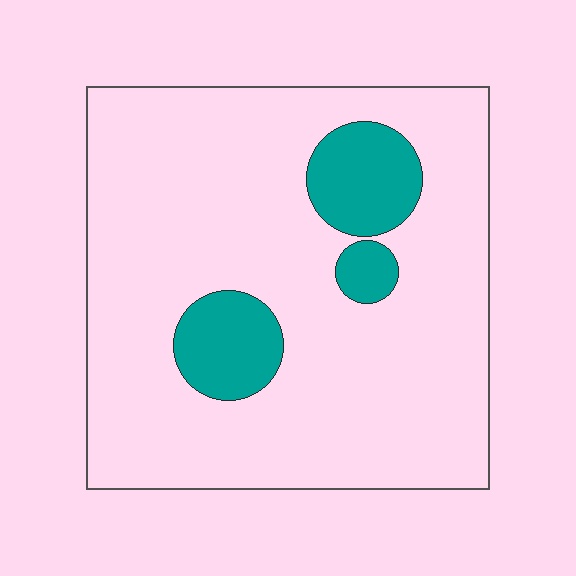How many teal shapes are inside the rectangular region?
3.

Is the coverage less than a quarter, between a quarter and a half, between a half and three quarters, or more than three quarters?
Less than a quarter.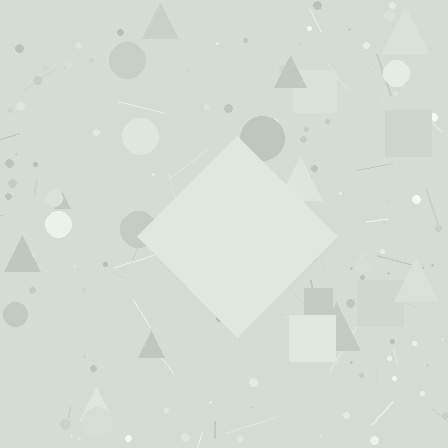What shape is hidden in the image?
A diamond is hidden in the image.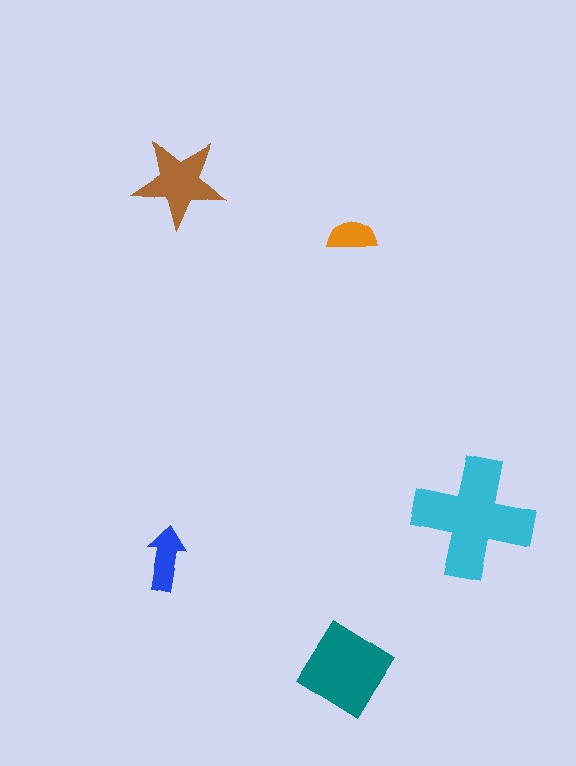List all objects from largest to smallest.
The cyan cross, the teal diamond, the brown star, the blue arrow, the orange semicircle.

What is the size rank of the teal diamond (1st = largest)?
2nd.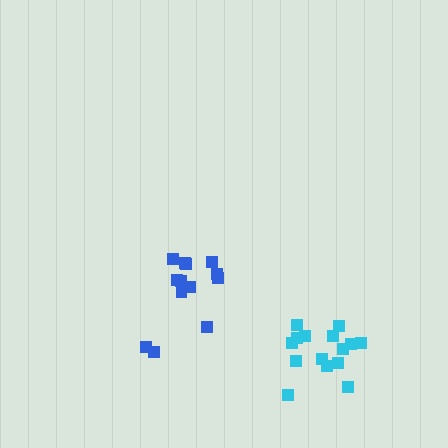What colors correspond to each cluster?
The clusters are colored: cyan, blue.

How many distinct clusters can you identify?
There are 2 distinct clusters.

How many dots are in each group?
Group 1: 15 dots, Group 2: 13 dots (28 total).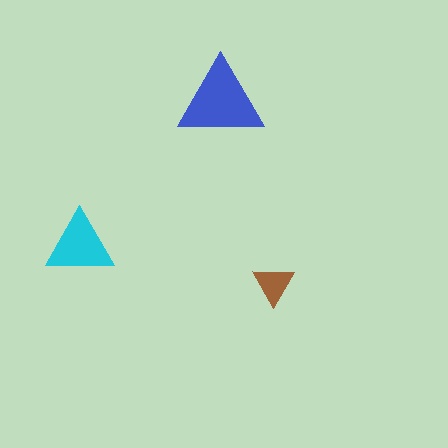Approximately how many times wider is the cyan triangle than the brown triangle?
About 1.5 times wider.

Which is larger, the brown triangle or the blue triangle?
The blue one.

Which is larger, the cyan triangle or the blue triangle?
The blue one.